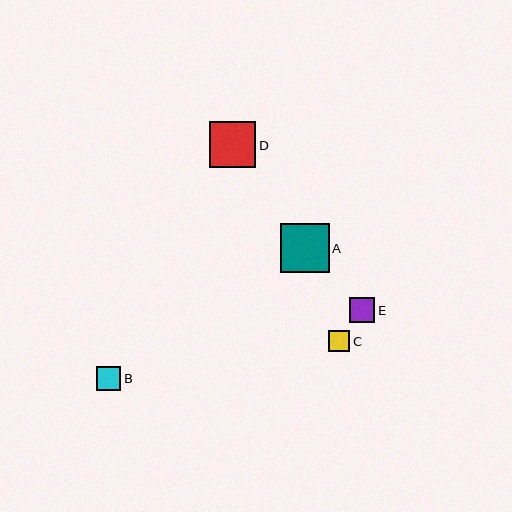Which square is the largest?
Square A is the largest with a size of approximately 49 pixels.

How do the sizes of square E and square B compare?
Square E and square B are approximately the same size.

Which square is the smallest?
Square C is the smallest with a size of approximately 21 pixels.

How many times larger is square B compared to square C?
Square B is approximately 1.2 times the size of square C.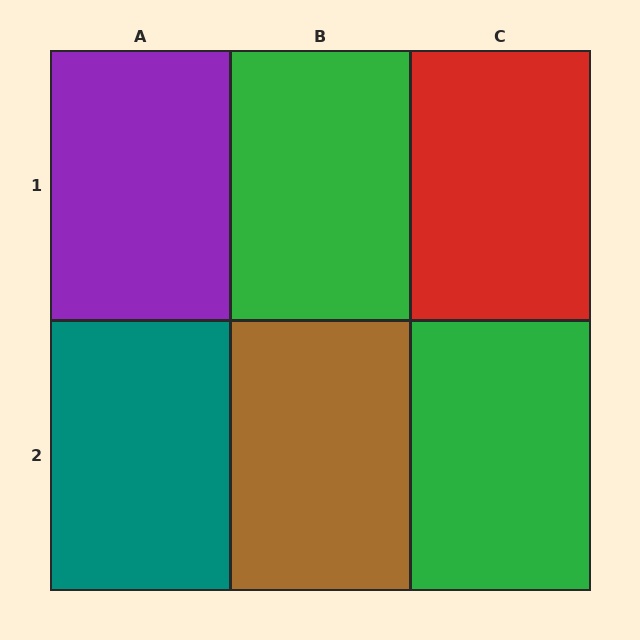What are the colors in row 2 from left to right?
Teal, brown, green.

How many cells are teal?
1 cell is teal.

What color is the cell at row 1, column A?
Purple.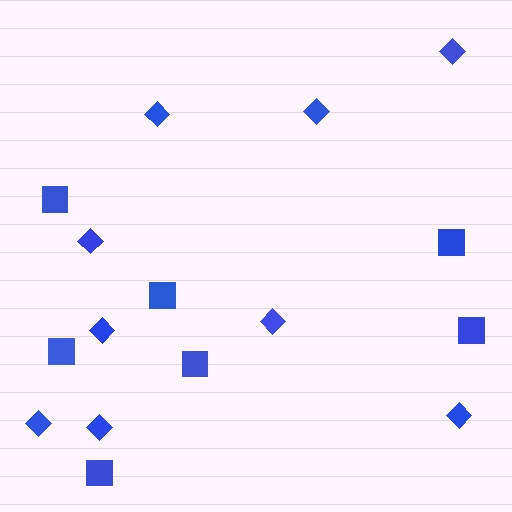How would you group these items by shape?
There are 2 groups: one group of diamonds (9) and one group of squares (7).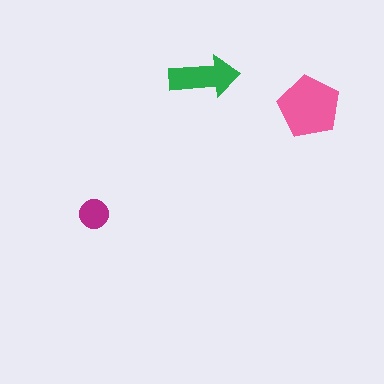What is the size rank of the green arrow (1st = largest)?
2nd.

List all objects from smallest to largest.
The magenta circle, the green arrow, the pink pentagon.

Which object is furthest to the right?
The pink pentagon is rightmost.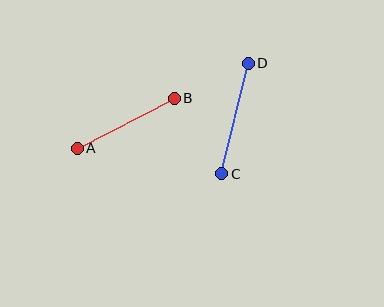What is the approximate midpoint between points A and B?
The midpoint is at approximately (126, 123) pixels.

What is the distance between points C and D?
The distance is approximately 114 pixels.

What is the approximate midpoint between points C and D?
The midpoint is at approximately (235, 118) pixels.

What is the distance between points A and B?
The distance is approximately 109 pixels.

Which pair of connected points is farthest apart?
Points C and D are farthest apart.